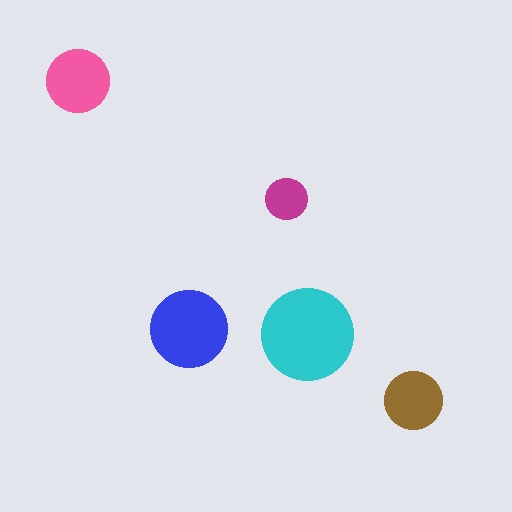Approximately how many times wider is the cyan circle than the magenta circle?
About 2 times wider.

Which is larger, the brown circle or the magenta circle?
The brown one.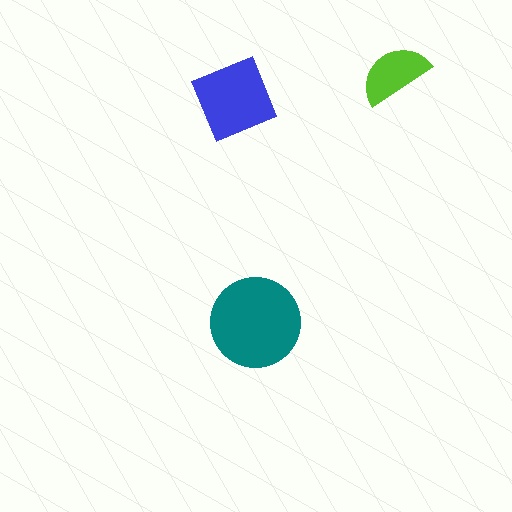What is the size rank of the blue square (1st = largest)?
2nd.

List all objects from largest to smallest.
The teal circle, the blue square, the lime semicircle.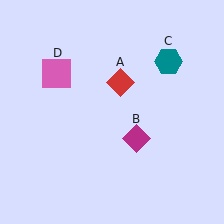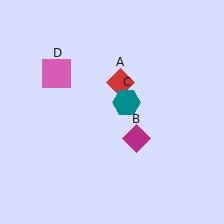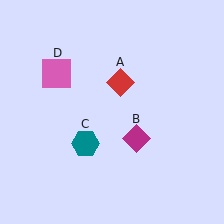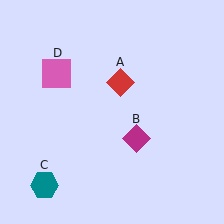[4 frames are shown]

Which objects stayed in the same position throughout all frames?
Red diamond (object A) and magenta diamond (object B) and pink square (object D) remained stationary.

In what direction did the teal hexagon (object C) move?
The teal hexagon (object C) moved down and to the left.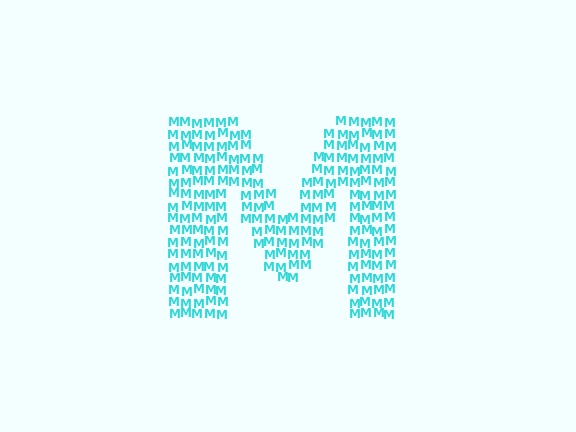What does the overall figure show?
The overall figure shows the letter M.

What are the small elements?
The small elements are letter M's.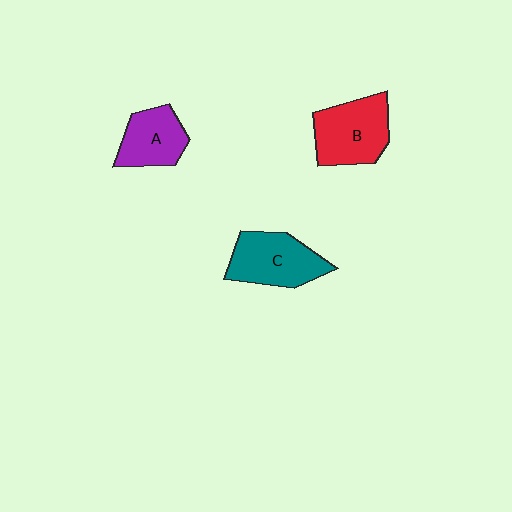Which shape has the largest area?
Shape B (red).